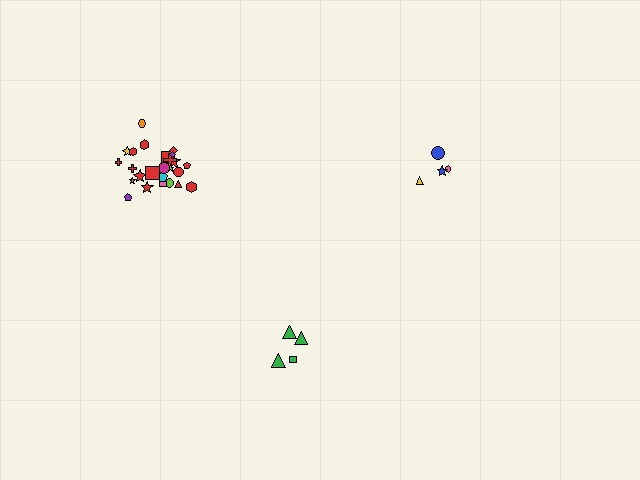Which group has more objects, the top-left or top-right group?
The top-left group.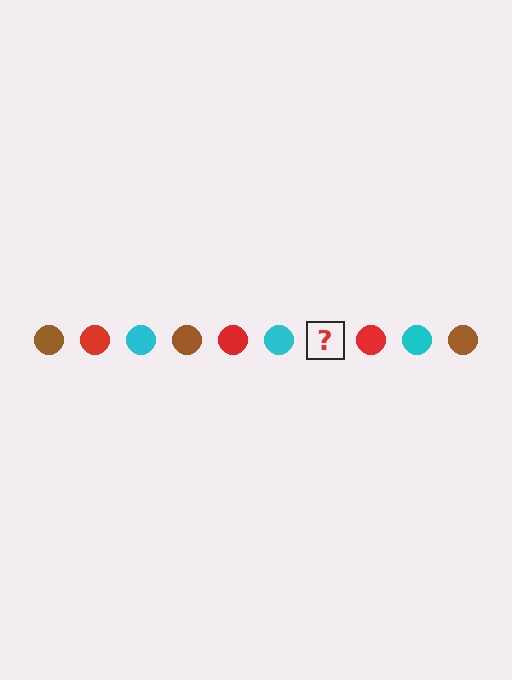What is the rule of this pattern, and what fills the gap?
The rule is that the pattern cycles through brown, red, cyan circles. The gap should be filled with a brown circle.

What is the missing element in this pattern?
The missing element is a brown circle.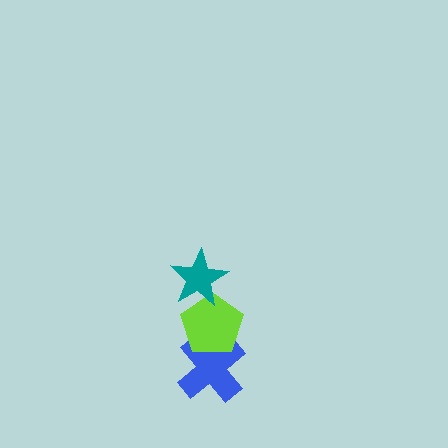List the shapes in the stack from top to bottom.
From top to bottom: the teal star, the lime pentagon, the blue cross.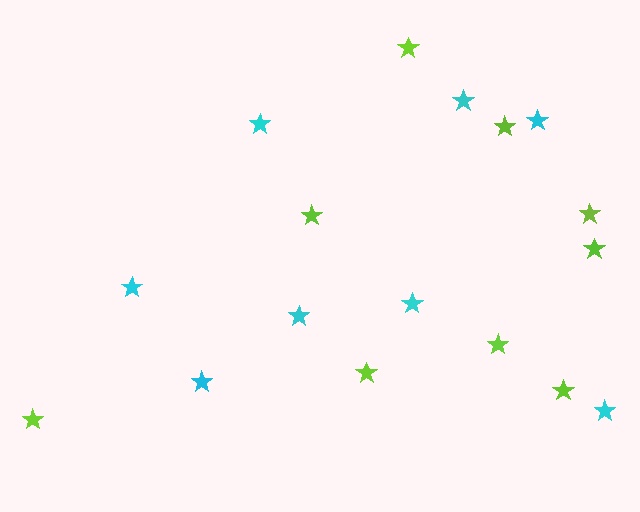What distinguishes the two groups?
There are 2 groups: one group of lime stars (9) and one group of cyan stars (8).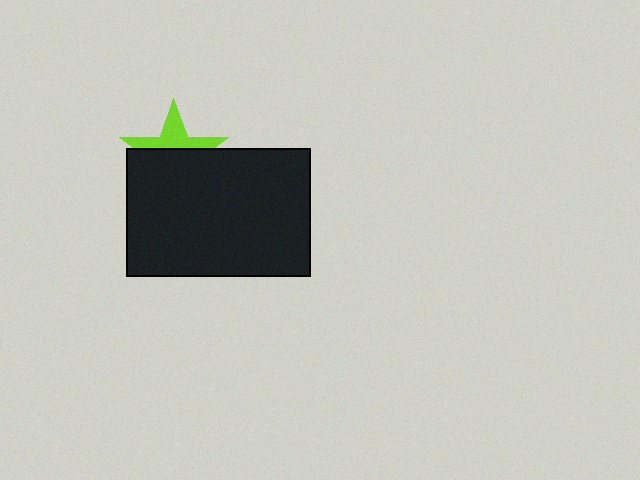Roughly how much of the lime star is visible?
A small part of it is visible (roughly 39%).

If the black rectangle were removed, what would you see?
You would see the complete lime star.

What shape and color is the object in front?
The object in front is a black rectangle.